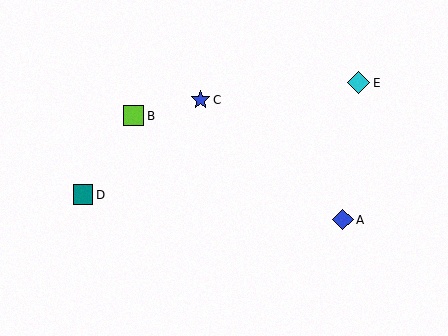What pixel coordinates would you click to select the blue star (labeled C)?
Click at (200, 100) to select the blue star C.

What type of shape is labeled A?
Shape A is a blue diamond.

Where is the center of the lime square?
The center of the lime square is at (134, 116).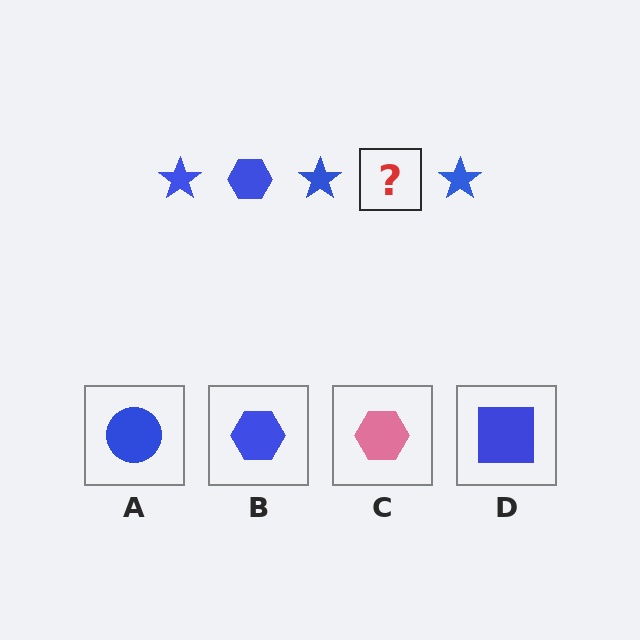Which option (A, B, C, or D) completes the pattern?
B.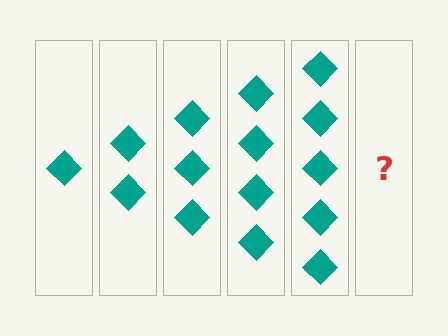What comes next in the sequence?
The next element should be 6 diamonds.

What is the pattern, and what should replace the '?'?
The pattern is that each step adds one more diamond. The '?' should be 6 diamonds.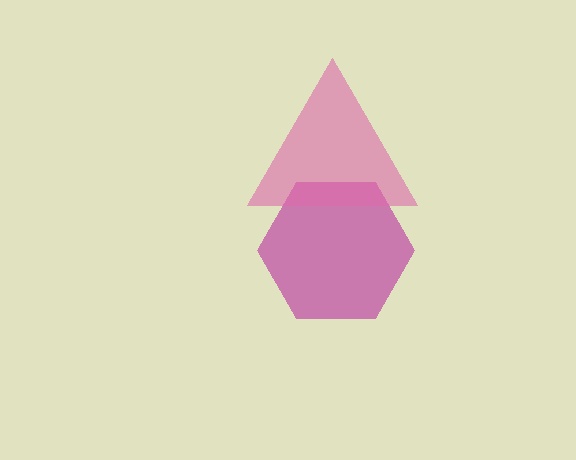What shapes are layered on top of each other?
The layered shapes are: a magenta hexagon, a pink triangle.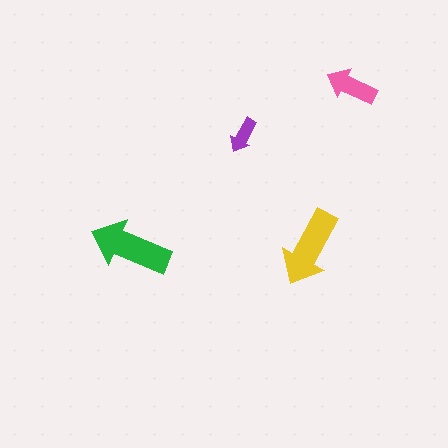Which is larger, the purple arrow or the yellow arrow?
The yellow one.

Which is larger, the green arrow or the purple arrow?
The green one.